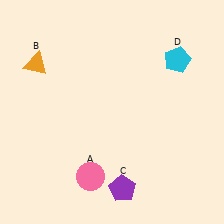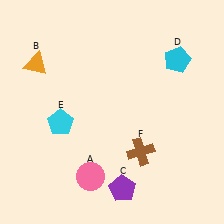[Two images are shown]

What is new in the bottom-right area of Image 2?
A brown cross (F) was added in the bottom-right area of Image 2.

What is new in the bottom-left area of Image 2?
A cyan pentagon (E) was added in the bottom-left area of Image 2.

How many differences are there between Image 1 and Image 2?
There are 2 differences between the two images.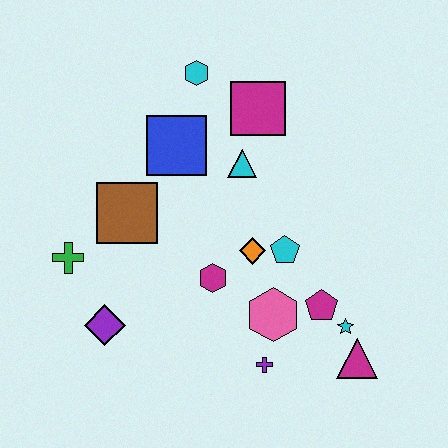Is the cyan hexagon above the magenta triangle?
Yes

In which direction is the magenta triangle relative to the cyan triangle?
The magenta triangle is below the cyan triangle.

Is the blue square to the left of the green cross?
No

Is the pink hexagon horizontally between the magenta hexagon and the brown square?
No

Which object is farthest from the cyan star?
The cyan hexagon is farthest from the cyan star.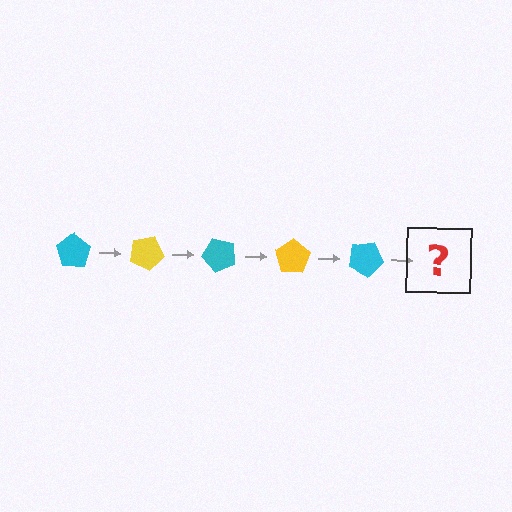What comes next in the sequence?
The next element should be a yellow pentagon, rotated 125 degrees from the start.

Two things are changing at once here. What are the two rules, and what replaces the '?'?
The two rules are that it rotates 25 degrees each step and the color cycles through cyan and yellow. The '?' should be a yellow pentagon, rotated 125 degrees from the start.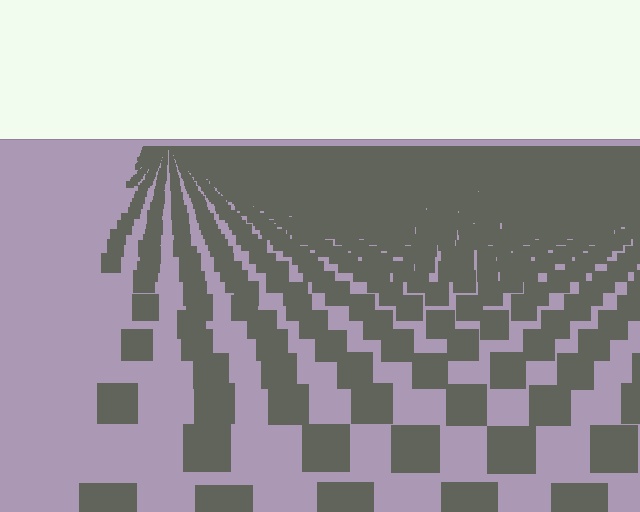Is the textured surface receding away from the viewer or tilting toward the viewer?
The surface is receding away from the viewer. Texture elements get smaller and denser toward the top.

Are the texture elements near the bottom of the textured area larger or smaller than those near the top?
Larger. Near the bottom, elements are closer to the viewer and appear at a bigger on-screen size.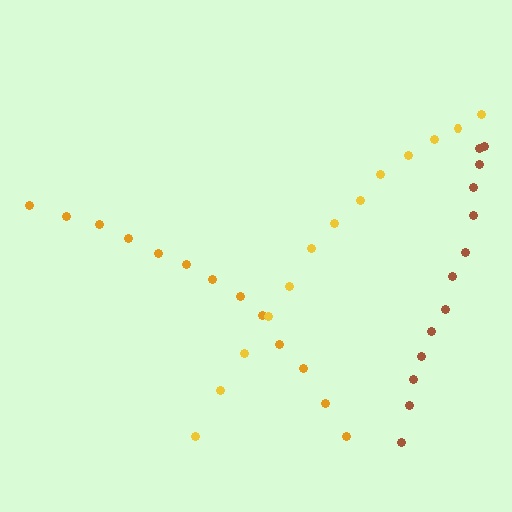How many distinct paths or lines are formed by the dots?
There are 3 distinct paths.